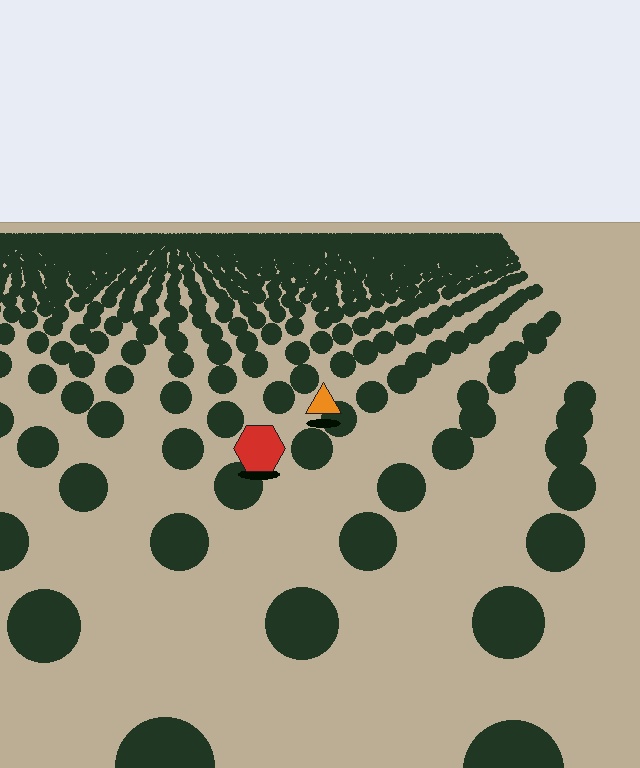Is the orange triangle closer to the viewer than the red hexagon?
No. The red hexagon is closer — you can tell from the texture gradient: the ground texture is coarser near it.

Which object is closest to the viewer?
The red hexagon is closest. The texture marks near it are larger and more spread out.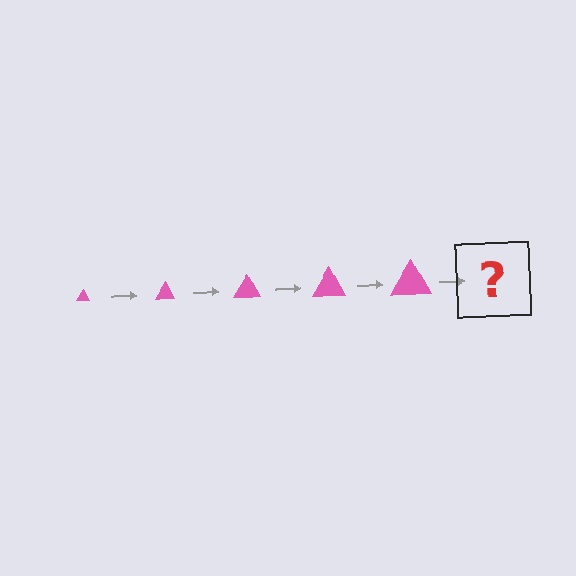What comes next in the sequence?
The next element should be a pink triangle, larger than the previous one.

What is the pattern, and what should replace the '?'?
The pattern is that the triangle gets progressively larger each step. The '?' should be a pink triangle, larger than the previous one.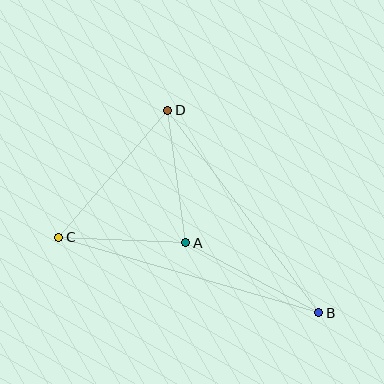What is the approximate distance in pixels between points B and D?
The distance between B and D is approximately 252 pixels.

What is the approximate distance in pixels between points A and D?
The distance between A and D is approximately 134 pixels.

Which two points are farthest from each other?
Points B and C are farthest from each other.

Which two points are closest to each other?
Points A and C are closest to each other.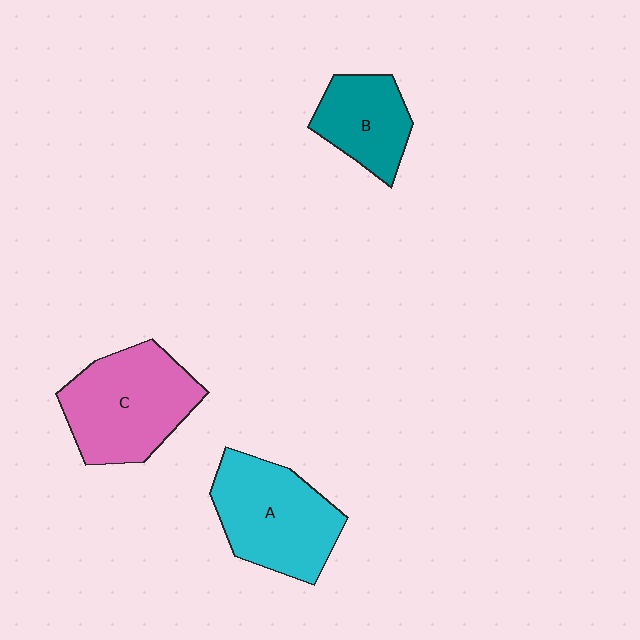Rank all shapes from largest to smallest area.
From largest to smallest: C (pink), A (cyan), B (teal).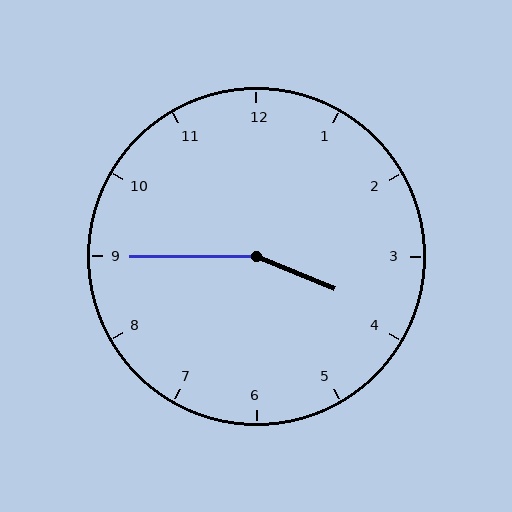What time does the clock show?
3:45.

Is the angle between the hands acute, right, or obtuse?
It is obtuse.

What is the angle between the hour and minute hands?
Approximately 158 degrees.